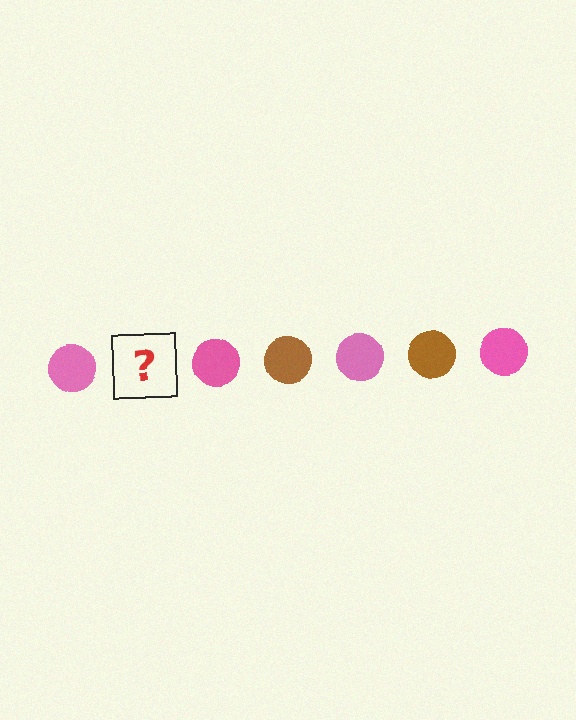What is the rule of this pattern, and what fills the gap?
The rule is that the pattern cycles through pink, brown circles. The gap should be filled with a brown circle.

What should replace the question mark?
The question mark should be replaced with a brown circle.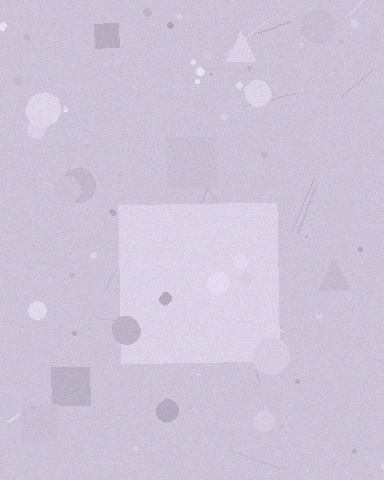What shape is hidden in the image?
A square is hidden in the image.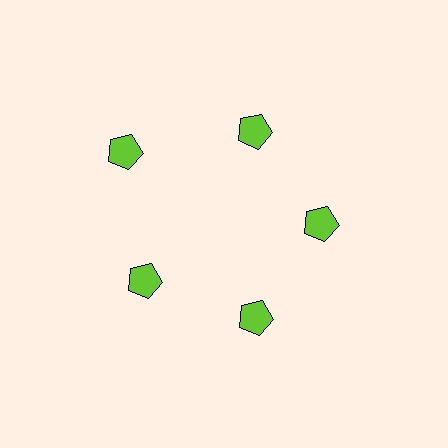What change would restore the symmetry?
The symmetry would be restored by moving it inward, back onto the ring so that all 5 pentagons sit at equal angles and equal distance from the center.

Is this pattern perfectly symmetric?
No. The 5 lime pentagons are arranged in a ring, but one element near the 10 o'clock position is pushed outward from the center, breaking the 5-fold rotational symmetry.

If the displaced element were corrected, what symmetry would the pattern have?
It would have 5-fold rotational symmetry — the pattern would map onto itself every 72 degrees.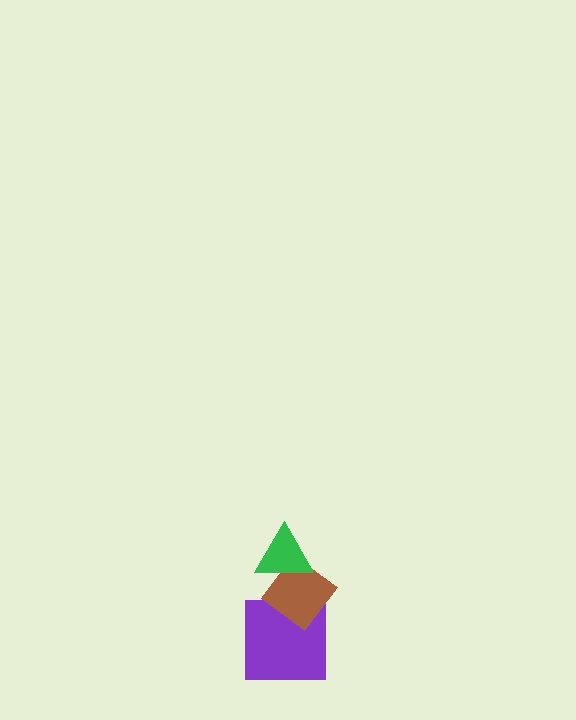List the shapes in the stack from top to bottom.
From top to bottom: the green triangle, the brown diamond, the purple square.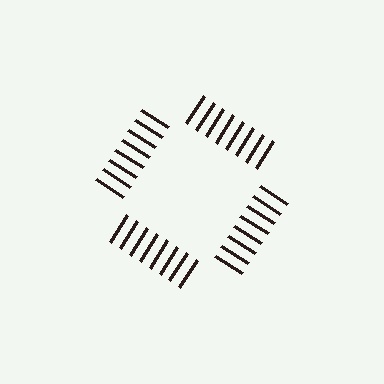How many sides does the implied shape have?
4 sides — the line-ends trace a square.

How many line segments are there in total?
32 — 8 along each of the 4 edges.